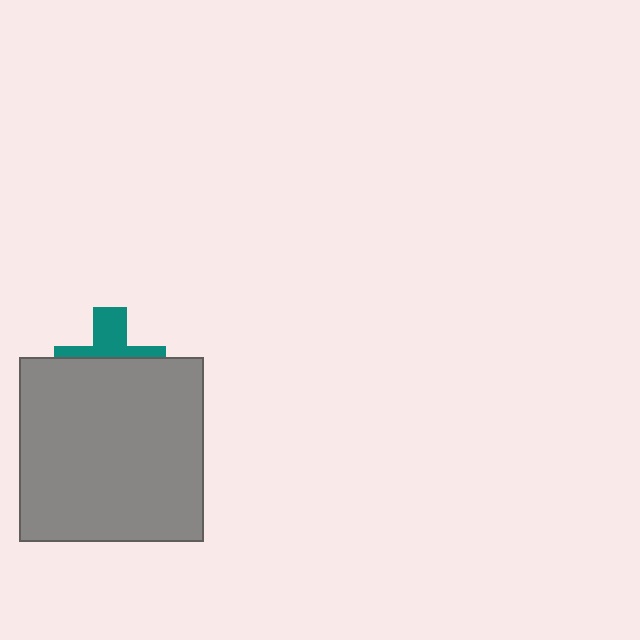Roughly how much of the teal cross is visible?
A small part of it is visible (roughly 40%).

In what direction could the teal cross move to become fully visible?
The teal cross could move up. That would shift it out from behind the gray square entirely.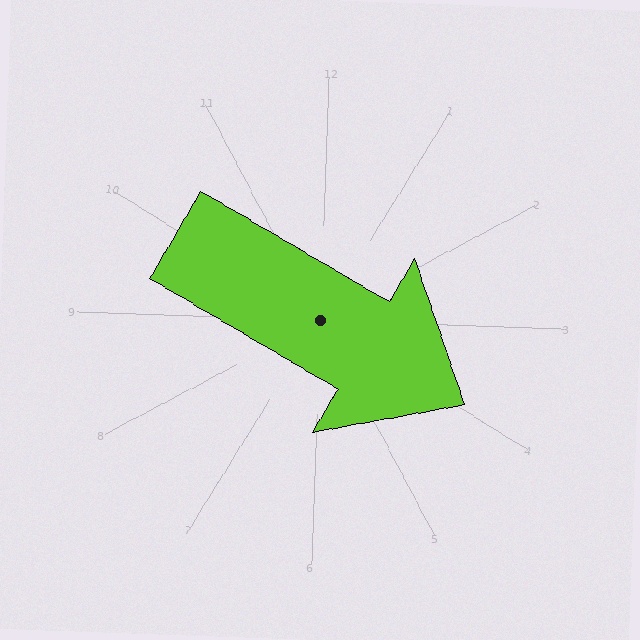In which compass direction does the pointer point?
Southeast.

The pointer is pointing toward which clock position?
Roughly 4 o'clock.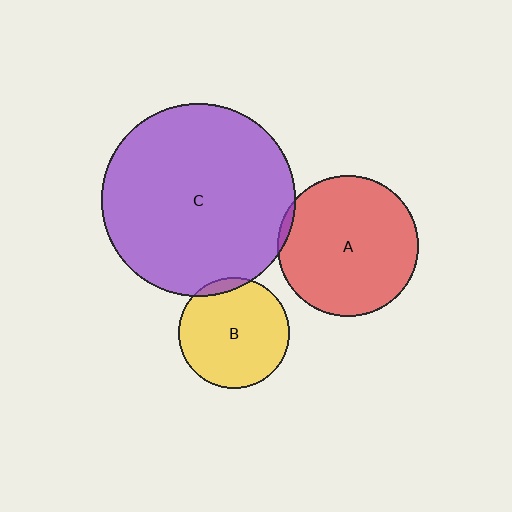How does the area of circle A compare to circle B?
Approximately 1.6 times.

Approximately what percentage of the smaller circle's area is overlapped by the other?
Approximately 5%.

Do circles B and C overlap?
Yes.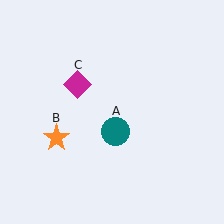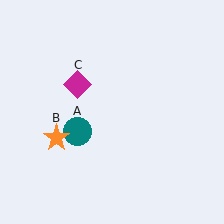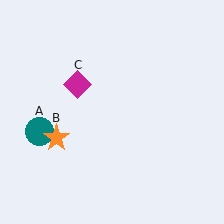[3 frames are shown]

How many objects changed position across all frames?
1 object changed position: teal circle (object A).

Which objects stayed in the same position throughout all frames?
Orange star (object B) and magenta diamond (object C) remained stationary.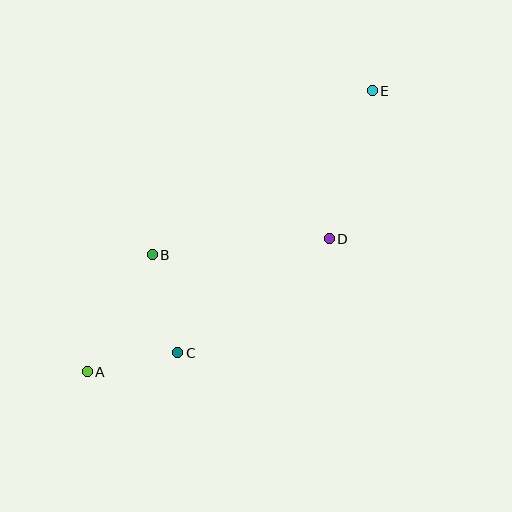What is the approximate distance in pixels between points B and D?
The distance between B and D is approximately 178 pixels.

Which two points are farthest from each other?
Points A and E are farthest from each other.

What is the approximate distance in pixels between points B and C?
The distance between B and C is approximately 102 pixels.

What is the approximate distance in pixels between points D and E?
The distance between D and E is approximately 154 pixels.